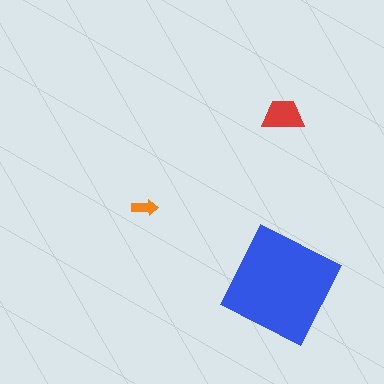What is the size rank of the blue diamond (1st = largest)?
1st.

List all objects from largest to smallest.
The blue diamond, the red trapezoid, the orange arrow.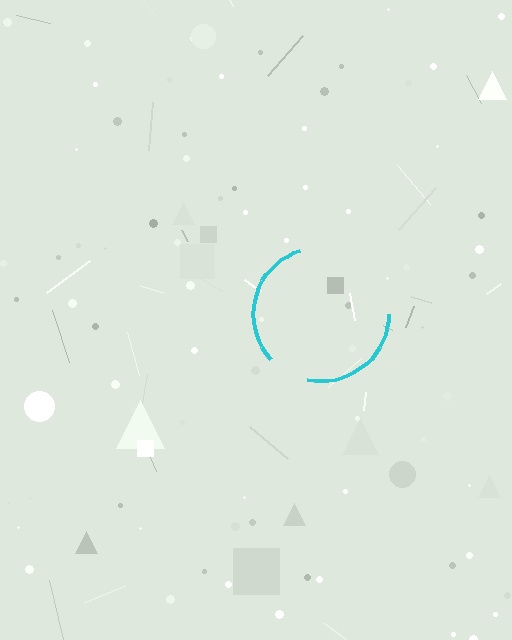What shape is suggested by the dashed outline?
The dashed outline suggests a circle.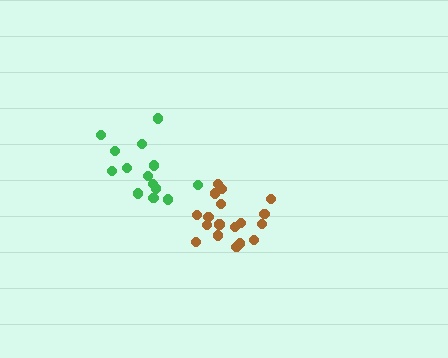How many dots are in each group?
Group 1: 18 dots, Group 2: 14 dots (32 total).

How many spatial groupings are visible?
There are 2 spatial groupings.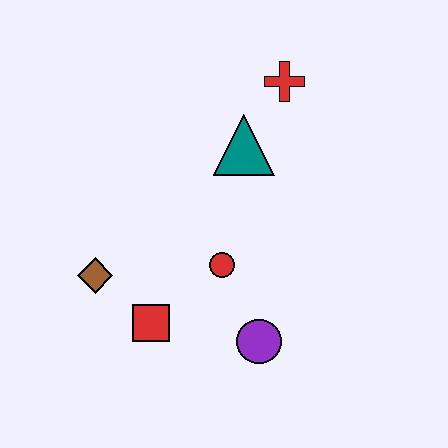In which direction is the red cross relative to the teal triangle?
The red cross is above the teal triangle.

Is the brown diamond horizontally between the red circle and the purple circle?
No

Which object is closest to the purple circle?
The red circle is closest to the purple circle.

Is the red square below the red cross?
Yes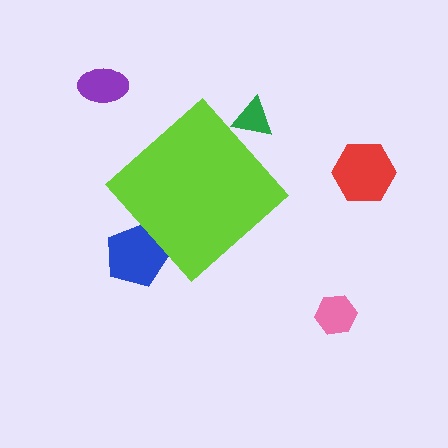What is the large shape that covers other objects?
A lime diamond.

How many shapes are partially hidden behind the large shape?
2 shapes are partially hidden.